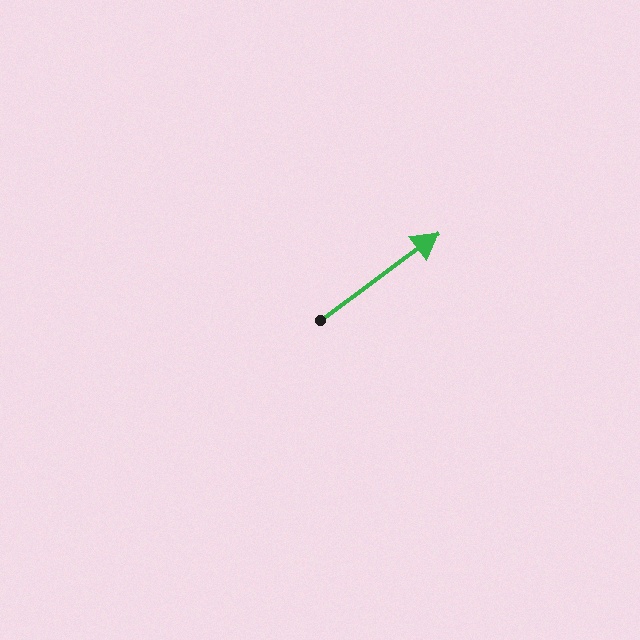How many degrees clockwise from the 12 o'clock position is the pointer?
Approximately 54 degrees.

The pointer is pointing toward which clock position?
Roughly 2 o'clock.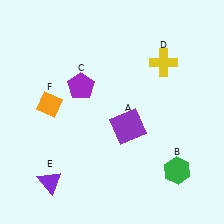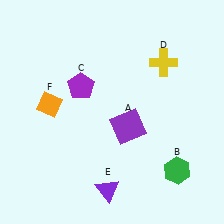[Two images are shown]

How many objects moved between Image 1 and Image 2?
1 object moved between the two images.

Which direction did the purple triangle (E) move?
The purple triangle (E) moved right.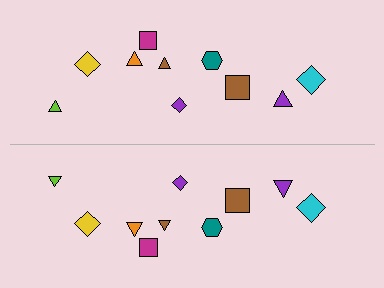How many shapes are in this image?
There are 20 shapes in this image.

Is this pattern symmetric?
Yes, this pattern has bilateral (reflection) symmetry.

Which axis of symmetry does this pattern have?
The pattern has a horizontal axis of symmetry running through the center of the image.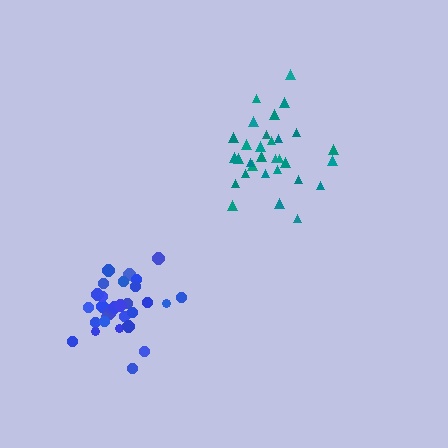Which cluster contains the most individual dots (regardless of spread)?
Teal (31).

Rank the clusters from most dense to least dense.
blue, teal.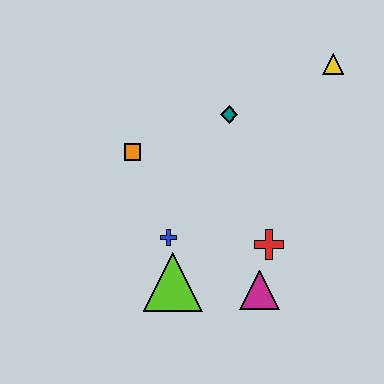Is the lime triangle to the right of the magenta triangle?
No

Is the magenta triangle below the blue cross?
Yes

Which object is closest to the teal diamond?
The orange square is closest to the teal diamond.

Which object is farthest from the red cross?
The yellow triangle is farthest from the red cross.